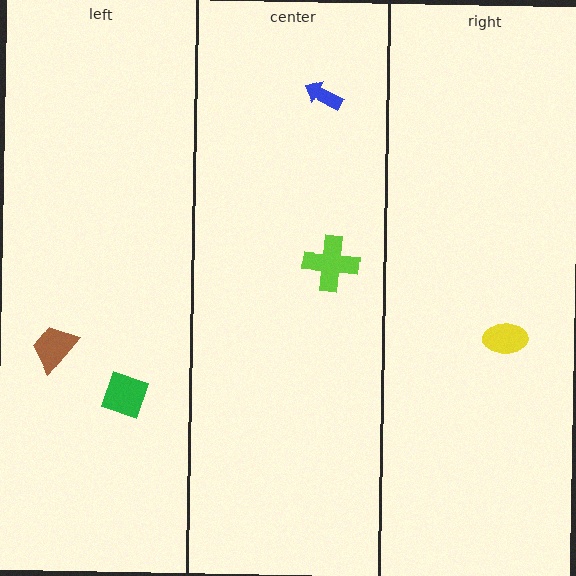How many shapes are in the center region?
2.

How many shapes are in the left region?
2.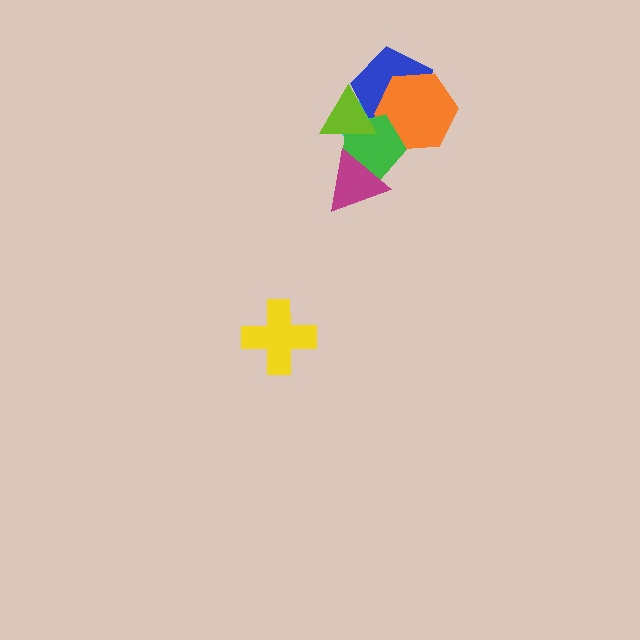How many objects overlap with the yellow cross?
0 objects overlap with the yellow cross.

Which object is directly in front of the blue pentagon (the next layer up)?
The orange hexagon is directly in front of the blue pentagon.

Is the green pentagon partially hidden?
Yes, it is partially covered by another shape.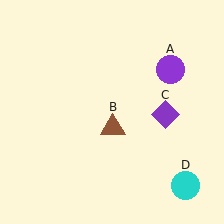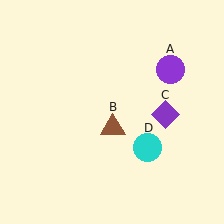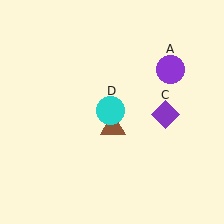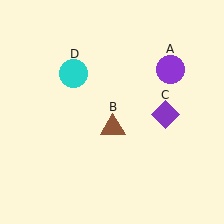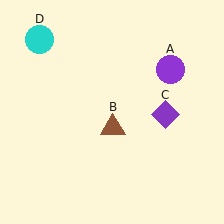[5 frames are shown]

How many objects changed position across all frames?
1 object changed position: cyan circle (object D).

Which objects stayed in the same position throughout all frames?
Purple circle (object A) and brown triangle (object B) and purple diamond (object C) remained stationary.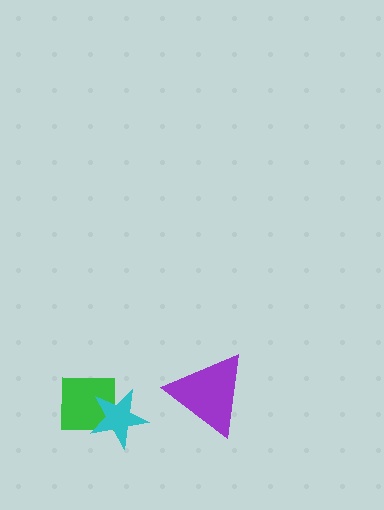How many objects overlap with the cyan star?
1 object overlaps with the cyan star.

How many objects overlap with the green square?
1 object overlaps with the green square.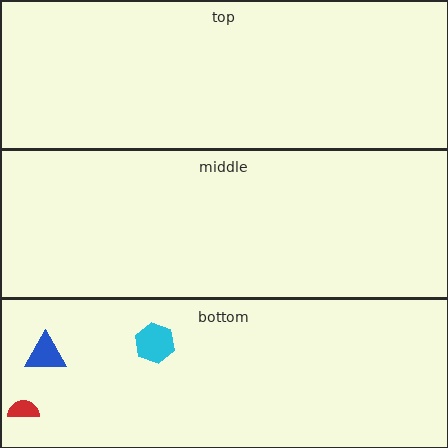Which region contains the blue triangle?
The bottom region.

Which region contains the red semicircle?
The bottom region.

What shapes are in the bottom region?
The blue triangle, the cyan hexagon, the red semicircle.